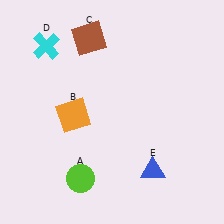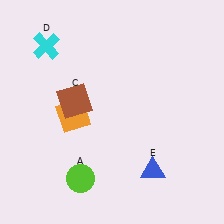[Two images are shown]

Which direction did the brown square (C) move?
The brown square (C) moved down.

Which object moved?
The brown square (C) moved down.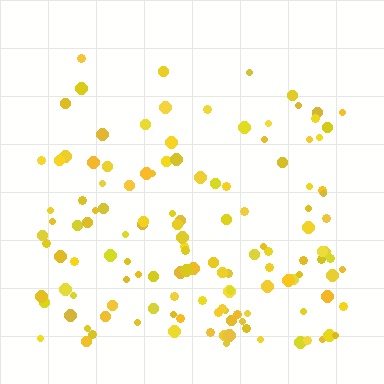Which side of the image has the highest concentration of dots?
The bottom.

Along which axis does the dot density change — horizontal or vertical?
Vertical.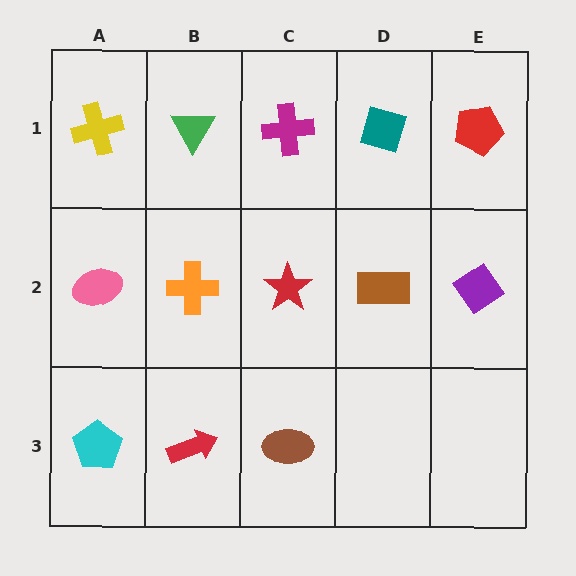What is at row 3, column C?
A brown ellipse.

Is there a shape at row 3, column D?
No, that cell is empty.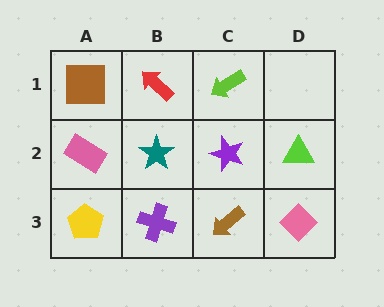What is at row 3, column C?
A brown arrow.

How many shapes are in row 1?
3 shapes.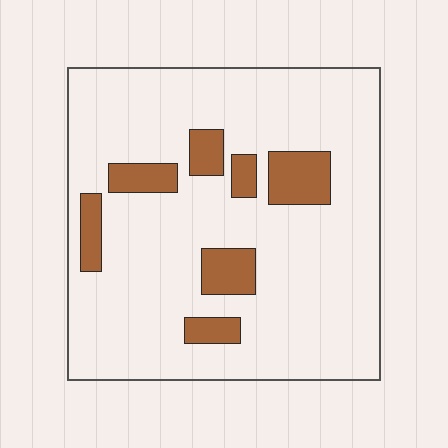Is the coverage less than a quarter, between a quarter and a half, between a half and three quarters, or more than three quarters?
Less than a quarter.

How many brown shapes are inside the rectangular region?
7.